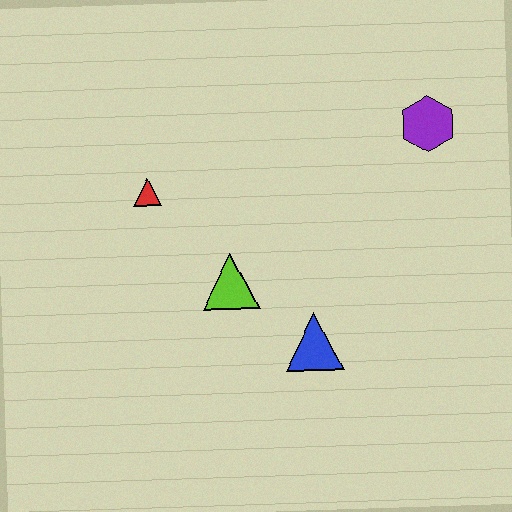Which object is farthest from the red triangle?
The purple hexagon is farthest from the red triangle.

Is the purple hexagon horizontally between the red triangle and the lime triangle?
No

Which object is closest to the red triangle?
The lime triangle is closest to the red triangle.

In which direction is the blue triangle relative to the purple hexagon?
The blue triangle is below the purple hexagon.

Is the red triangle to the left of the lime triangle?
Yes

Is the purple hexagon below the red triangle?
No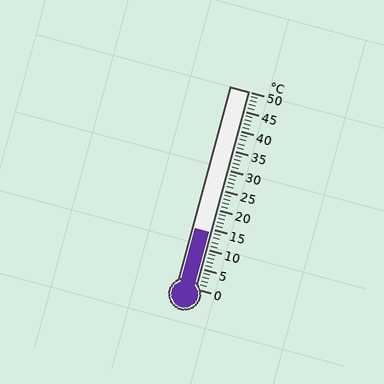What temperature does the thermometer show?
The thermometer shows approximately 14°C.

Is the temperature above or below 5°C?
The temperature is above 5°C.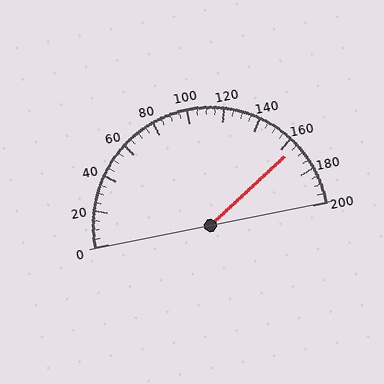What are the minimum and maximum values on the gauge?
The gauge ranges from 0 to 200.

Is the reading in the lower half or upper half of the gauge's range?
The reading is in the upper half of the range (0 to 200).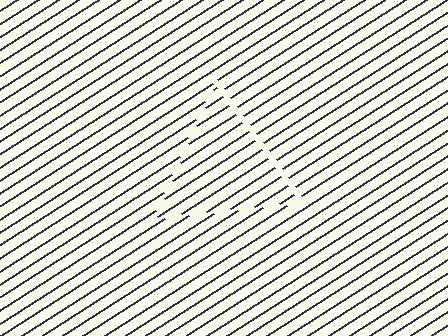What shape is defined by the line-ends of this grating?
An illusory triangle. The interior of the shape contains the same grating, shifted by half a period — the contour is defined by the phase discontinuity where line-ends from the inner and outer gratings abut.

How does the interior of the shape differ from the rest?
The interior of the shape contains the same grating, shifted by half a period — the contour is defined by the phase discontinuity where line-ends from the inner and outer gratings abut.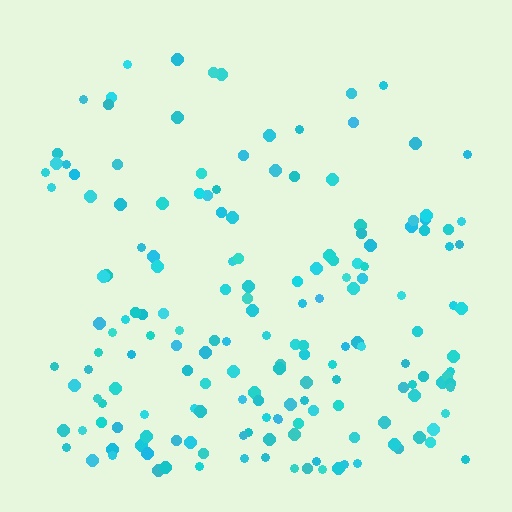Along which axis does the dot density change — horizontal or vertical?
Vertical.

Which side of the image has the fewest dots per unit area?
The top.